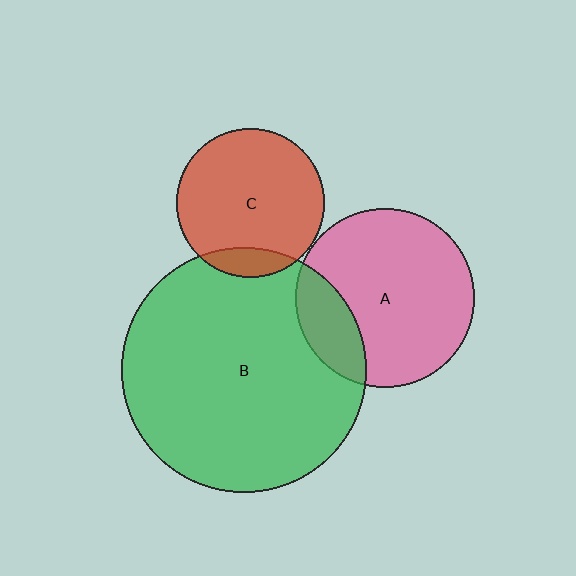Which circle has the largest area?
Circle B (green).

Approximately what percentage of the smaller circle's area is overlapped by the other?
Approximately 20%.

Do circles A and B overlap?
Yes.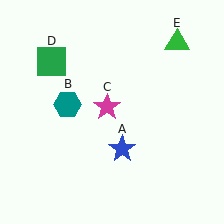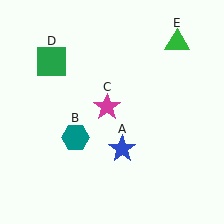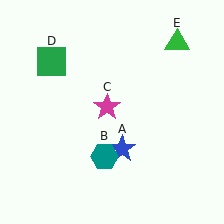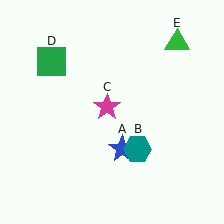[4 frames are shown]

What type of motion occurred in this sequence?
The teal hexagon (object B) rotated counterclockwise around the center of the scene.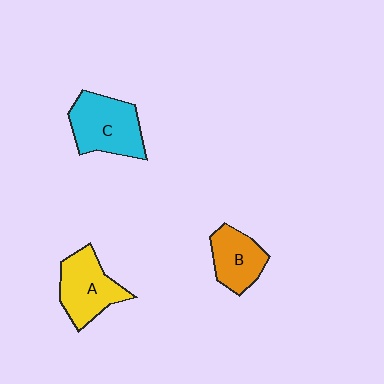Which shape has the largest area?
Shape C (cyan).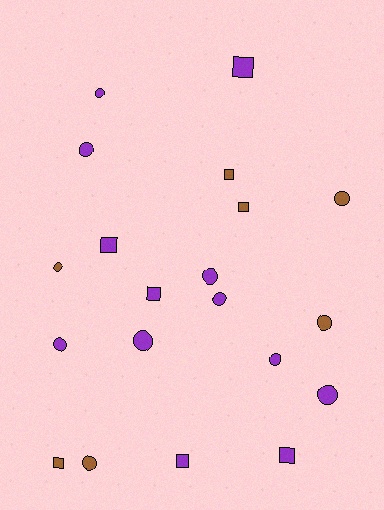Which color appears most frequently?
Purple, with 13 objects.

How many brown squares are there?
There are 3 brown squares.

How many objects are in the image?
There are 20 objects.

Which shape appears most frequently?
Circle, with 12 objects.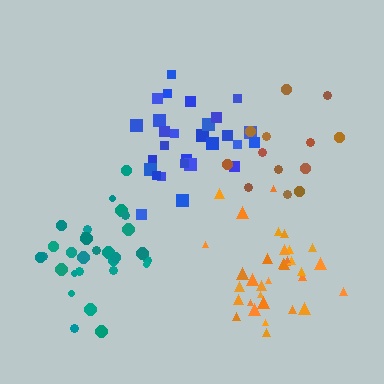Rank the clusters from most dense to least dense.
teal, orange, blue, brown.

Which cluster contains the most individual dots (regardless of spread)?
Orange (34).